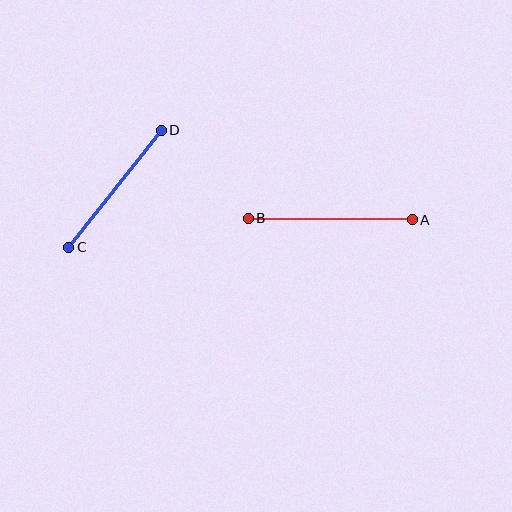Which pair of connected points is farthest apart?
Points A and B are farthest apart.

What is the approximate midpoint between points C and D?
The midpoint is at approximately (115, 189) pixels.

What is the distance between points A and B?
The distance is approximately 164 pixels.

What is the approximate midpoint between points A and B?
The midpoint is at approximately (330, 219) pixels.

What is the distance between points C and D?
The distance is approximately 149 pixels.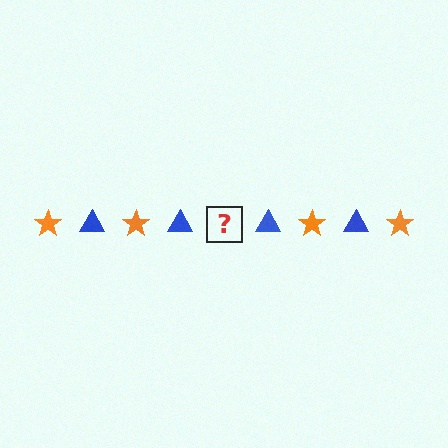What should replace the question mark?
The question mark should be replaced with an orange star.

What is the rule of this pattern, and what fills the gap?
The rule is that the pattern alternates between orange star and blue triangle. The gap should be filled with an orange star.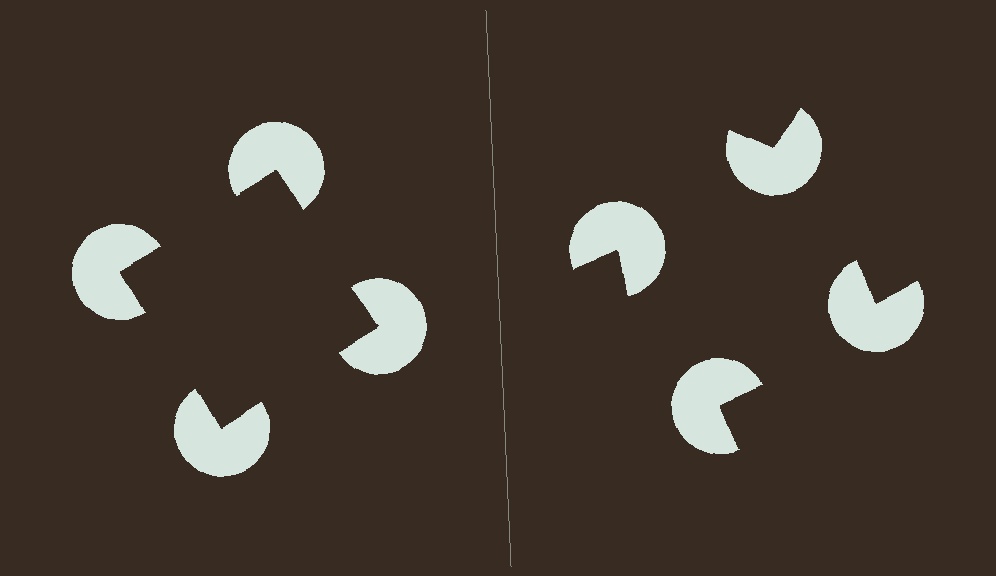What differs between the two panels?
The pac-man discs are positioned identically on both sides; only the wedge orientations differ. On the left they align to a square; on the right they are misaligned.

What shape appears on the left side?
An illusory square.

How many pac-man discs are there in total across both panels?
8 — 4 on each side.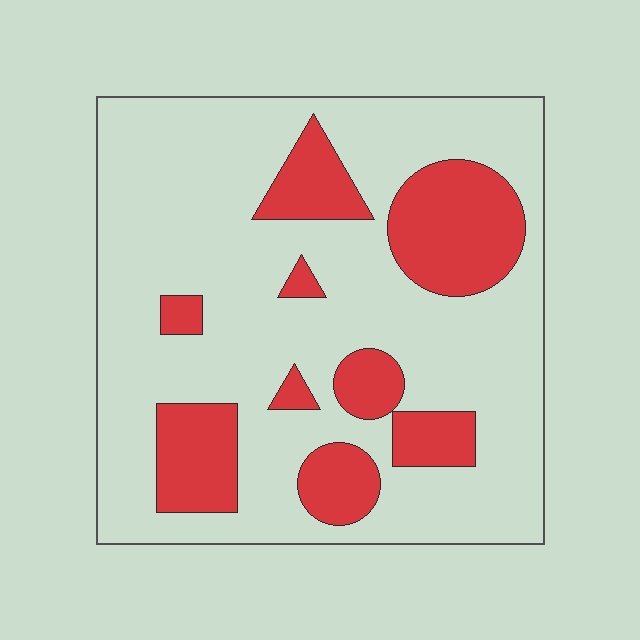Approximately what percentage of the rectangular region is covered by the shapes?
Approximately 25%.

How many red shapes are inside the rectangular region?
9.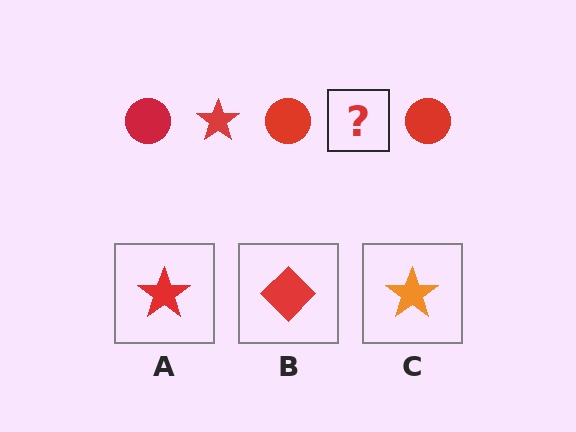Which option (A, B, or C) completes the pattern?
A.